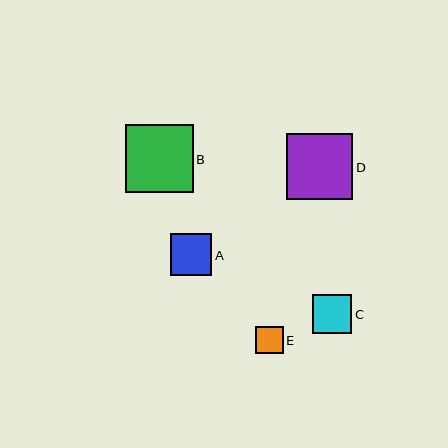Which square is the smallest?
Square E is the smallest with a size of approximately 27 pixels.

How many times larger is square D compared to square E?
Square D is approximately 2.4 times the size of square E.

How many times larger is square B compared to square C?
Square B is approximately 1.7 times the size of square C.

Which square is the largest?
Square B is the largest with a size of approximately 68 pixels.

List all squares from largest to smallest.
From largest to smallest: B, D, A, C, E.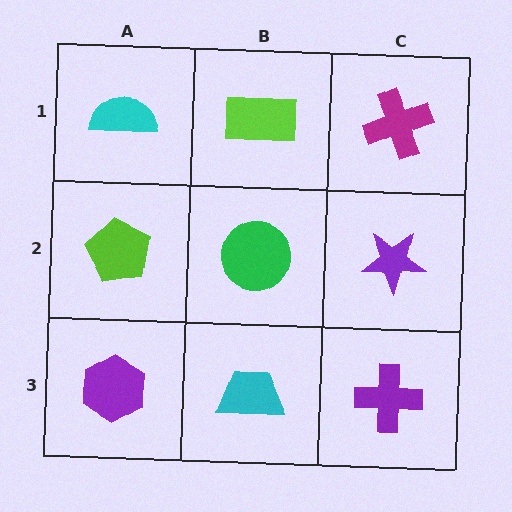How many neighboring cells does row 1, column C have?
2.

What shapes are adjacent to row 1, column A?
A lime pentagon (row 2, column A), a lime rectangle (row 1, column B).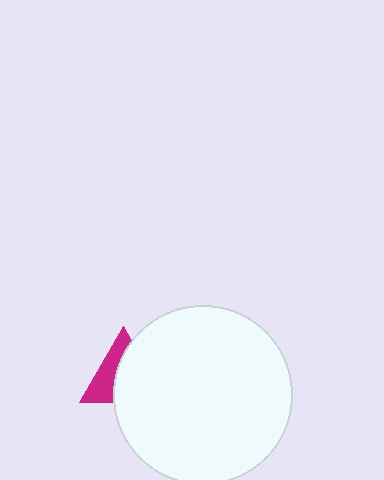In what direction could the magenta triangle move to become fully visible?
The magenta triangle could move left. That would shift it out from behind the white circle entirely.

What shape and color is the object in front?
The object in front is a white circle.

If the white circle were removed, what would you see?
You would see the complete magenta triangle.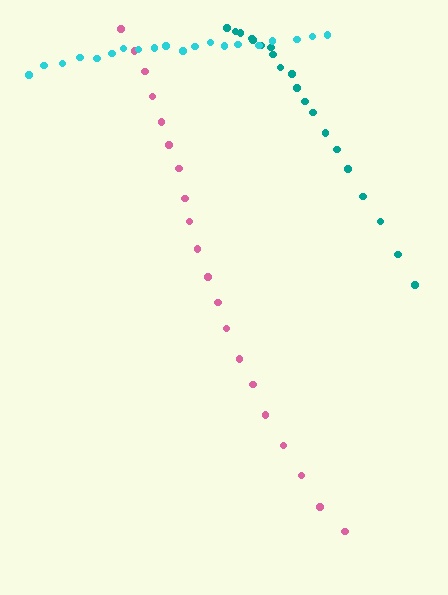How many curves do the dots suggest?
There are 3 distinct paths.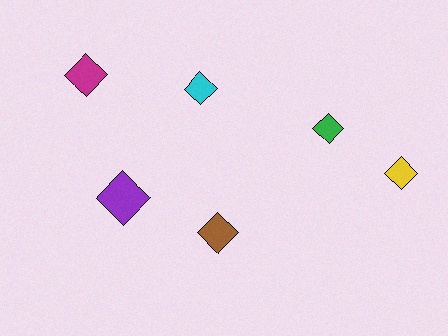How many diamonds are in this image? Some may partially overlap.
There are 6 diamonds.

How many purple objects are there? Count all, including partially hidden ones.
There is 1 purple object.